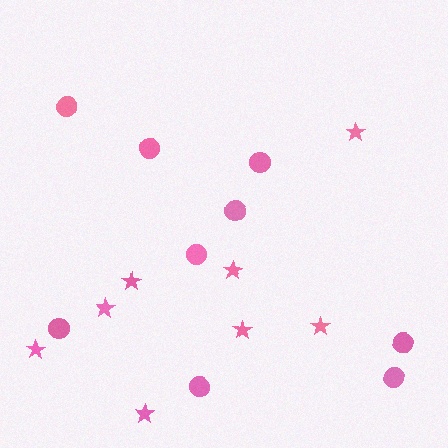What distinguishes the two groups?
There are 2 groups: one group of circles (9) and one group of stars (8).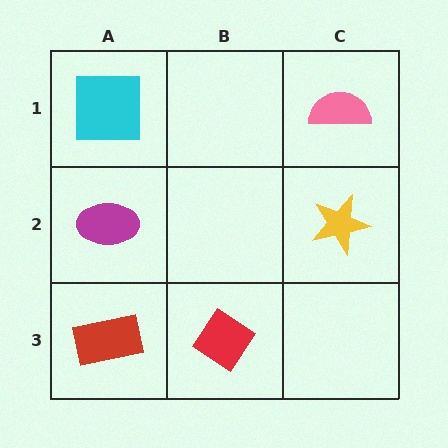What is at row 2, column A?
A magenta ellipse.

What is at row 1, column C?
A pink semicircle.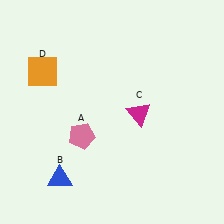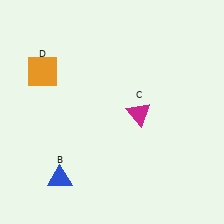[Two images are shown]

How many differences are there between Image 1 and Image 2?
There is 1 difference between the two images.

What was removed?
The pink pentagon (A) was removed in Image 2.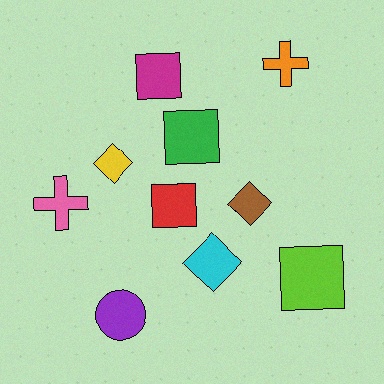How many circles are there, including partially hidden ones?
There is 1 circle.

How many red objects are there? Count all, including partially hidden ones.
There is 1 red object.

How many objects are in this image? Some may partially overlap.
There are 10 objects.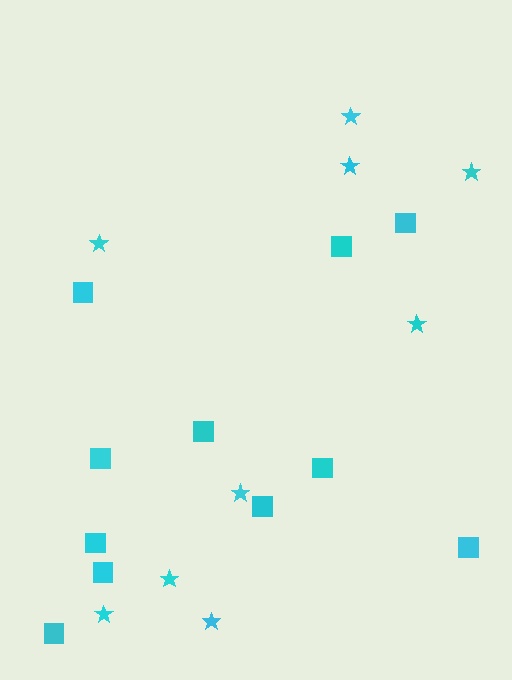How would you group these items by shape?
There are 2 groups: one group of stars (9) and one group of squares (11).